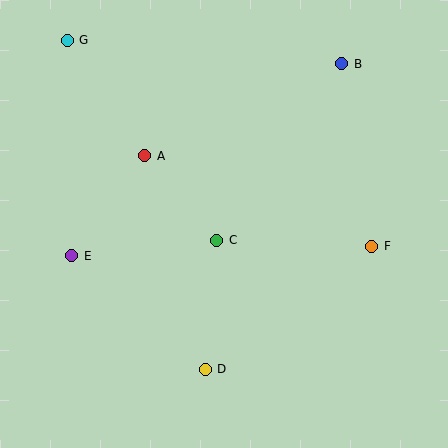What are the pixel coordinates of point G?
Point G is at (67, 40).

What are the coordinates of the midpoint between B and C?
The midpoint between B and C is at (279, 152).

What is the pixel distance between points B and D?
The distance between B and D is 334 pixels.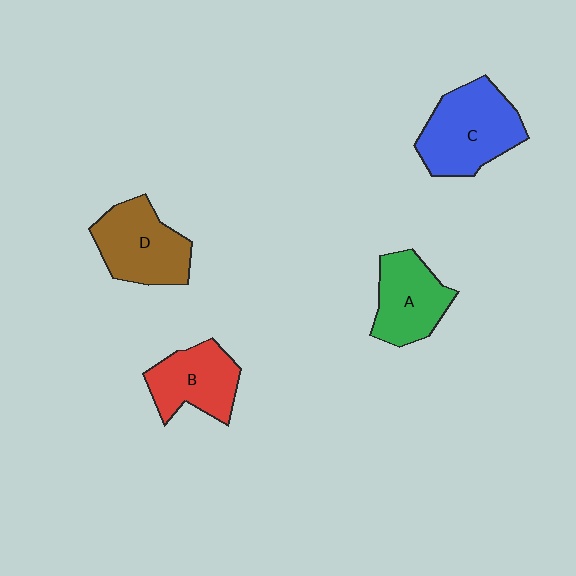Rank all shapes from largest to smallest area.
From largest to smallest: C (blue), D (brown), A (green), B (red).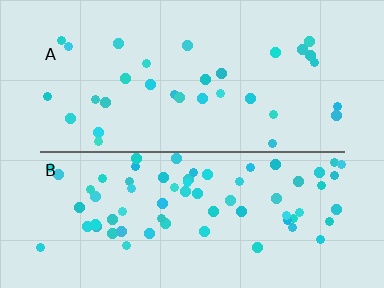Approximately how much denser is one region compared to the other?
Approximately 2.2× — region B over region A.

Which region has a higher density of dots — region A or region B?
B (the bottom).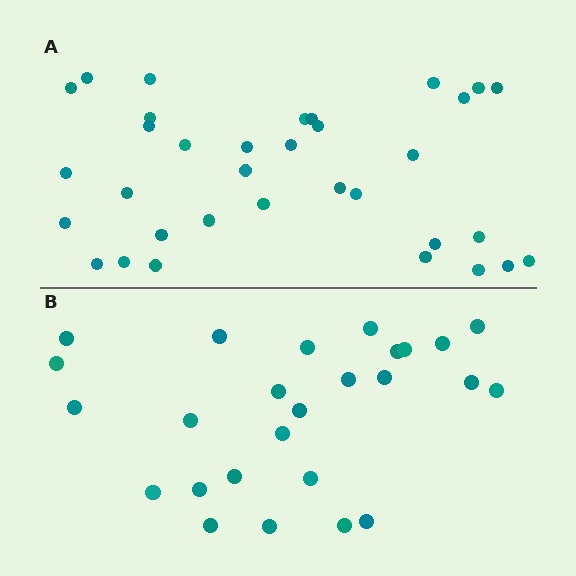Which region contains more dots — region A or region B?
Region A (the top region) has more dots.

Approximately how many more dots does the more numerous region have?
Region A has roughly 8 or so more dots than region B.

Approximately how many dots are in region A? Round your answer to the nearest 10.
About 30 dots. (The exact count is 34, which rounds to 30.)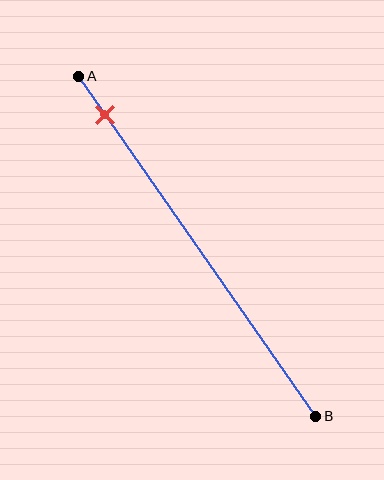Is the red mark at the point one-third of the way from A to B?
No, the mark is at about 10% from A, not at the 33% one-third point.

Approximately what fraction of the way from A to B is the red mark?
The red mark is approximately 10% of the way from A to B.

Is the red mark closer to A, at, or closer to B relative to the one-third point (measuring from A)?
The red mark is closer to point A than the one-third point of segment AB.